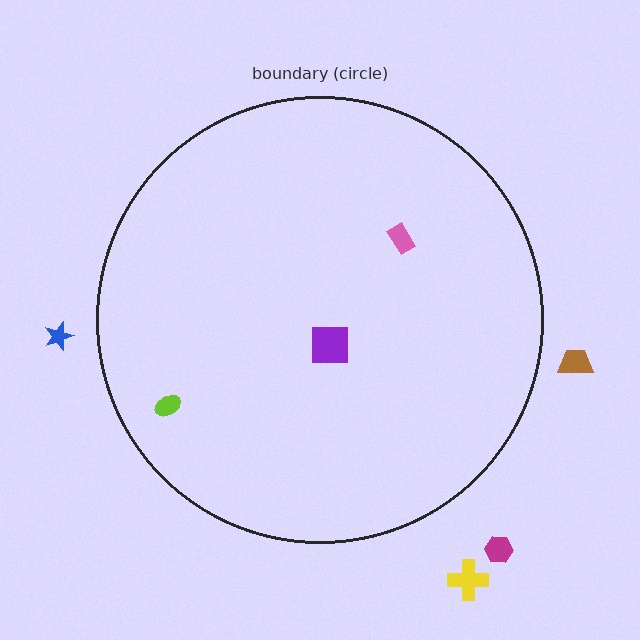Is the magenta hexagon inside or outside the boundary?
Outside.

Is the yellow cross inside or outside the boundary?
Outside.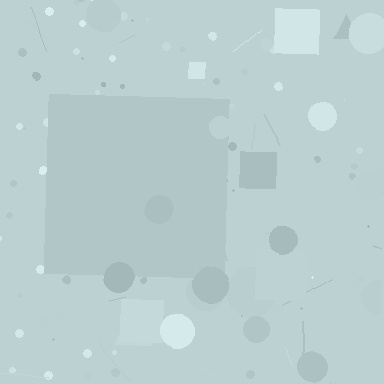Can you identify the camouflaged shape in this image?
The camouflaged shape is a square.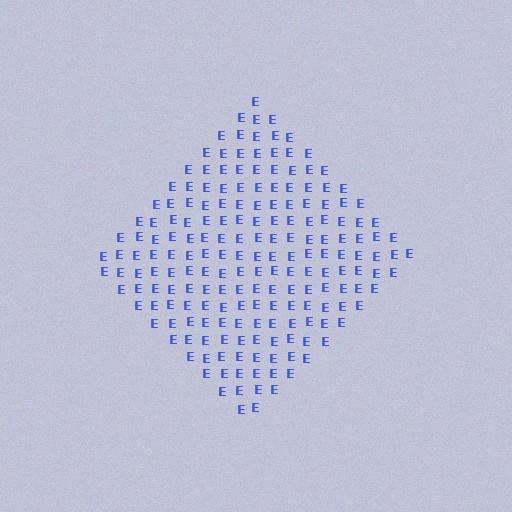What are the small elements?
The small elements are letter E's.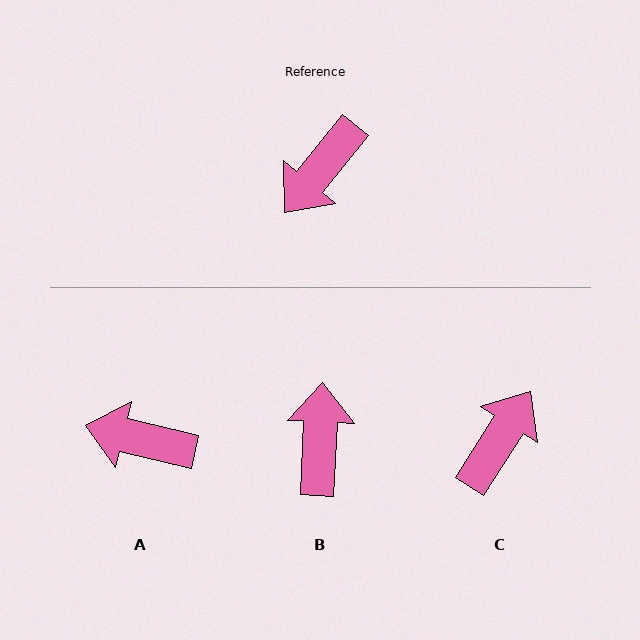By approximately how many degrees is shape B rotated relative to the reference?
Approximately 144 degrees clockwise.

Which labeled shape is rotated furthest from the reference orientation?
C, about 173 degrees away.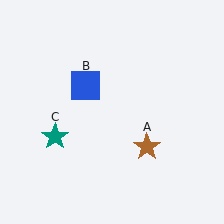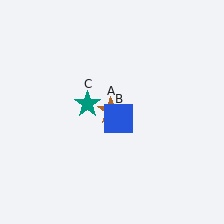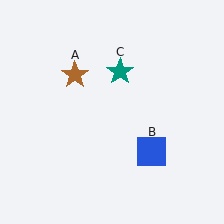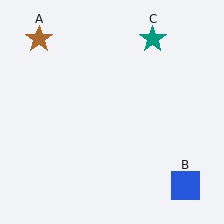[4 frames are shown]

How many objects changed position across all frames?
3 objects changed position: brown star (object A), blue square (object B), teal star (object C).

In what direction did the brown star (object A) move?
The brown star (object A) moved up and to the left.